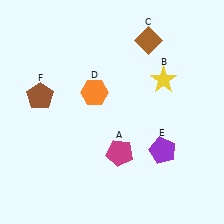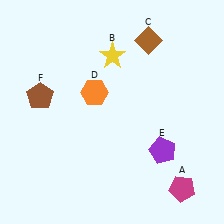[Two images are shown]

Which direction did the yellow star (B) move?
The yellow star (B) moved left.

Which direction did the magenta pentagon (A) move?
The magenta pentagon (A) moved right.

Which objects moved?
The objects that moved are: the magenta pentagon (A), the yellow star (B).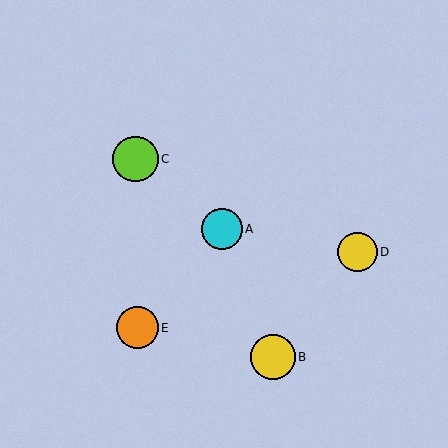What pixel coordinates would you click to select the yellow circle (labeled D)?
Click at (358, 252) to select the yellow circle D.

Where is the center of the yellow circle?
The center of the yellow circle is at (273, 357).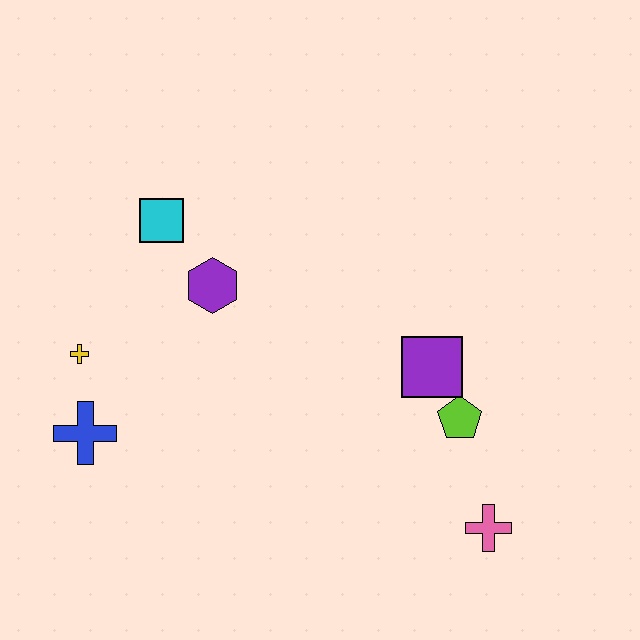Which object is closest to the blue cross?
The yellow cross is closest to the blue cross.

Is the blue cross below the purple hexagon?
Yes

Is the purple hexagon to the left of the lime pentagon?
Yes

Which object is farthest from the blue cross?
The pink cross is farthest from the blue cross.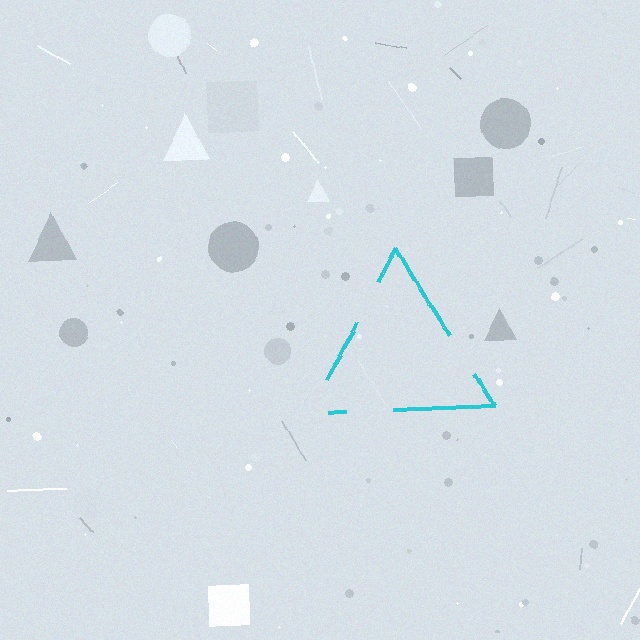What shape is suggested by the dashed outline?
The dashed outline suggests a triangle.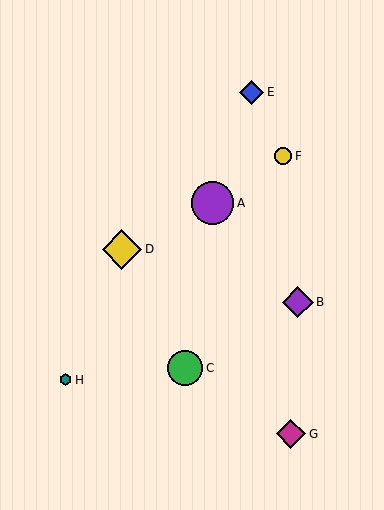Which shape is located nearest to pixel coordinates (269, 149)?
The yellow circle (labeled F) at (283, 156) is nearest to that location.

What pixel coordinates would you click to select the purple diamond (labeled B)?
Click at (298, 302) to select the purple diamond B.